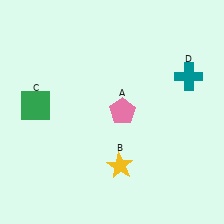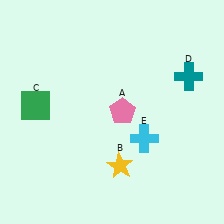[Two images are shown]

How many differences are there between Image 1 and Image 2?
There is 1 difference between the two images.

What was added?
A cyan cross (E) was added in Image 2.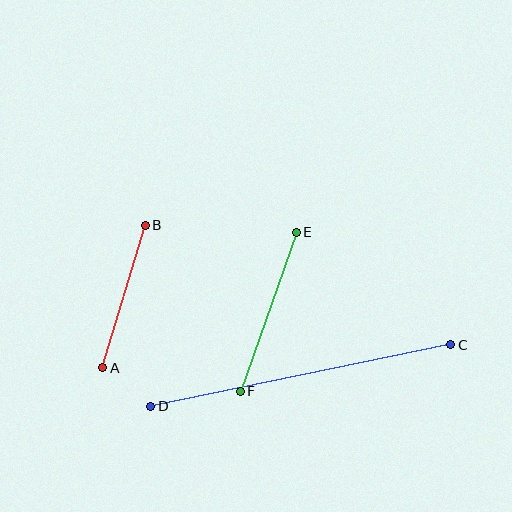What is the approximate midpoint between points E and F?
The midpoint is at approximately (268, 312) pixels.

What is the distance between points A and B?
The distance is approximately 149 pixels.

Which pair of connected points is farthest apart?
Points C and D are farthest apart.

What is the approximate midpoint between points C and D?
The midpoint is at approximately (301, 375) pixels.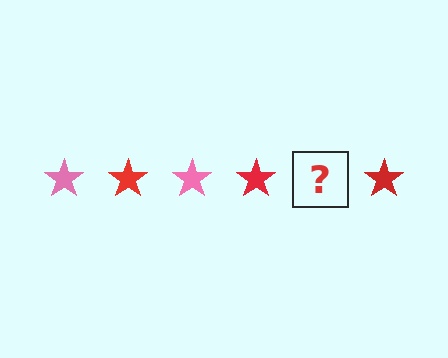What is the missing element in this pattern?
The missing element is a pink star.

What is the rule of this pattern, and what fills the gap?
The rule is that the pattern cycles through pink, red stars. The gap should be filled with a pink star.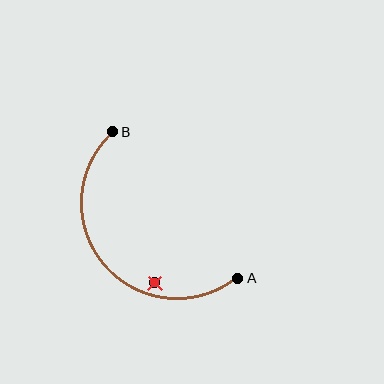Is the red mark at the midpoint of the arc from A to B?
No — the red mark does not lie on the arc at all. It sits slightly inside the curve.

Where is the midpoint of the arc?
The arc midpoint is the point on the curve farthest from the straight line joining A and B. It sits below and to the left of that line.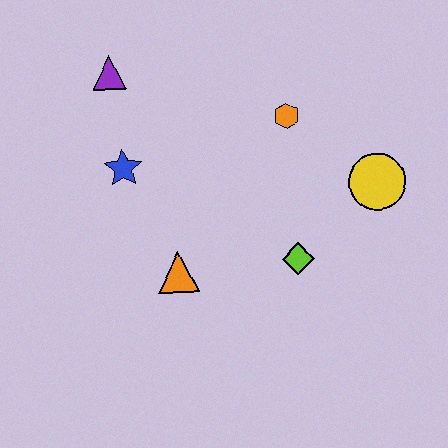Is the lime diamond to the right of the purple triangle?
Yes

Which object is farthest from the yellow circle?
The purple triangle is farthest from the yellow circle.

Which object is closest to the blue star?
The purple triangle is closest to the blue star.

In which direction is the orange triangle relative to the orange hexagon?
The orange triangle is below the orange hexagon.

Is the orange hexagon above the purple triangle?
No